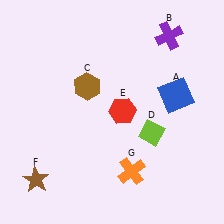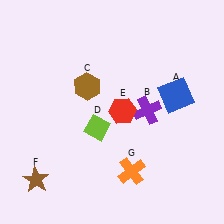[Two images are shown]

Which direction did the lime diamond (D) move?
The lime diamond (D) moved left.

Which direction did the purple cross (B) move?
The purple cross (B) moved down.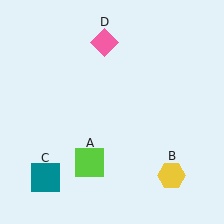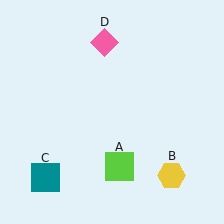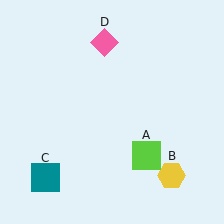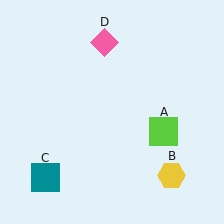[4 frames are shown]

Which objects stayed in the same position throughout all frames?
Yellow hexagon (object B) and teal square (object C) and pink diamond (object D) remained stationary.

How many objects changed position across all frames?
1 object changed position: lime square (object A).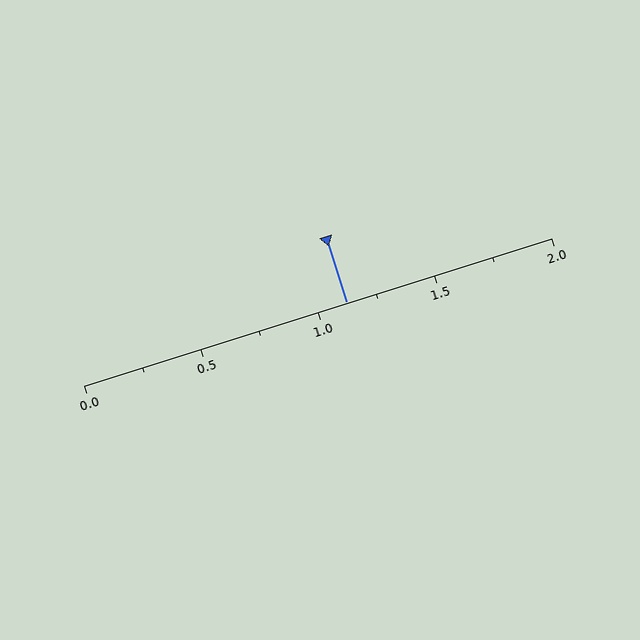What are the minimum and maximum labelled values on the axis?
The axis runs from 0.0 to 2.0.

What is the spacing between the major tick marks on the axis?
The major ticks are spaced 0.5 apart.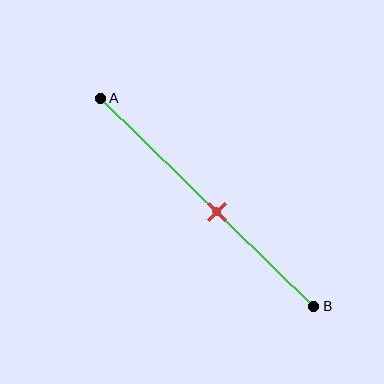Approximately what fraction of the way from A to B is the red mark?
The red mark is approximately 55% of the way from A to B.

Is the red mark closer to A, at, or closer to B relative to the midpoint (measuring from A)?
The red mark is closer to point B than the midpoint of segment AB.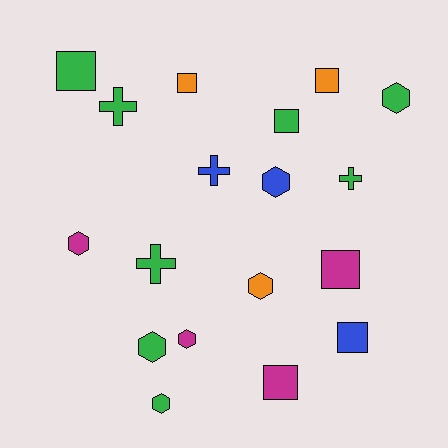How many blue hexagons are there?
There is 1 blue hexagon.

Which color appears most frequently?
Green, with 8 objects.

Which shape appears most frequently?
Hexagon, with 7 objects.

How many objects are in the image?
There are 18 objects.